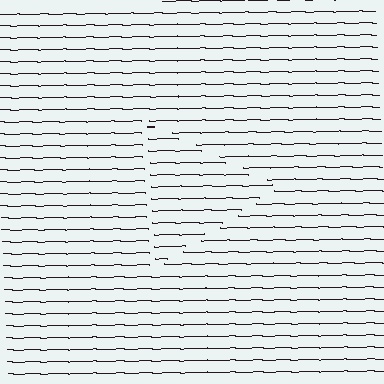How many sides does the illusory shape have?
3 sides — the line-ends trace a triangle.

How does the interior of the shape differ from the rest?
The interior of the shape contains the same grating, shifted by half a period — the contour is defined by the phase discontinuity where line-ends from the inner and outer gratings abut.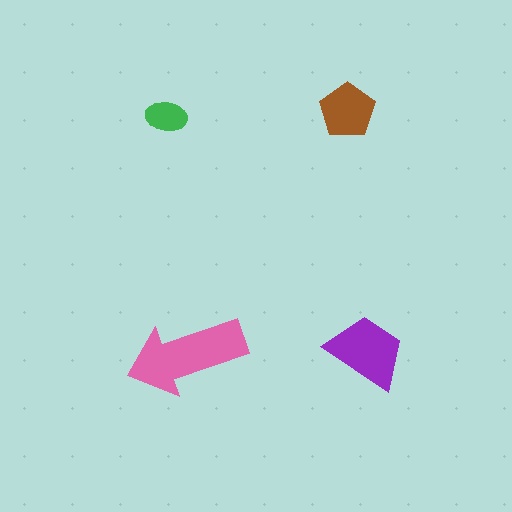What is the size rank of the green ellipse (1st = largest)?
4th.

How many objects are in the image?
There are 4 objects in the image.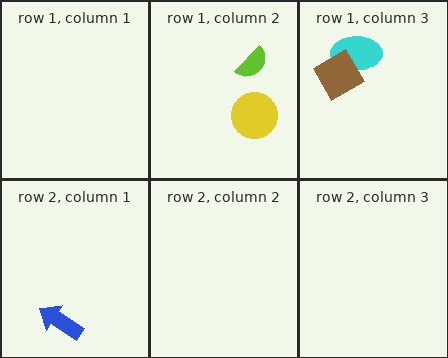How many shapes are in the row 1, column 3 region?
2.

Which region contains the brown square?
The row 1, column 3 region.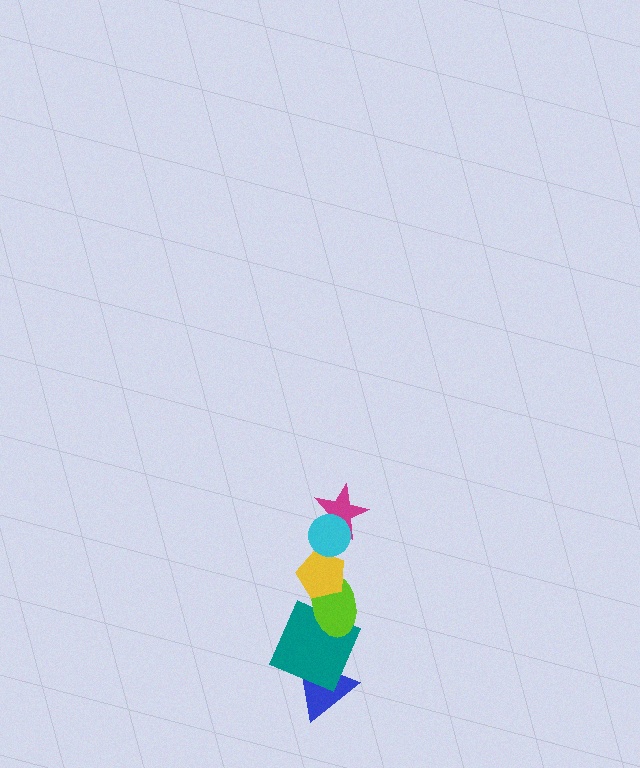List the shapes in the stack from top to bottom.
From top to bottom: the cyan circle, the magenta star, the yellow pentagon, the lime ellipse, the teal square, the blue triangle.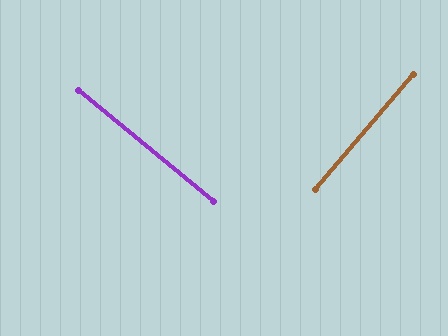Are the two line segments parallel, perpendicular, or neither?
Perpendicular — they meet at approximately 89°.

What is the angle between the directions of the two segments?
Approximately 89 degrees.